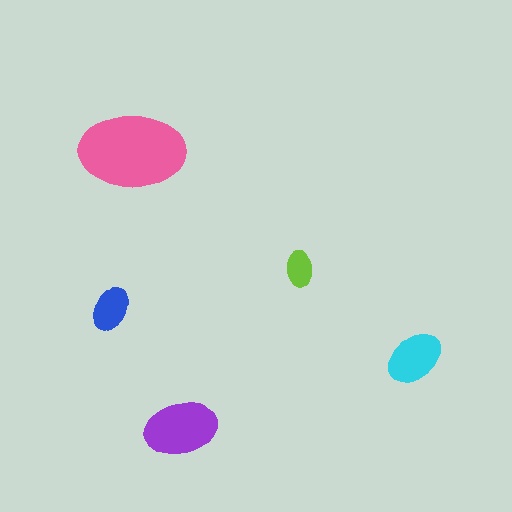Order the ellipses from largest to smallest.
the pink one, the purple one, the cyan one, the blue one, the lime one.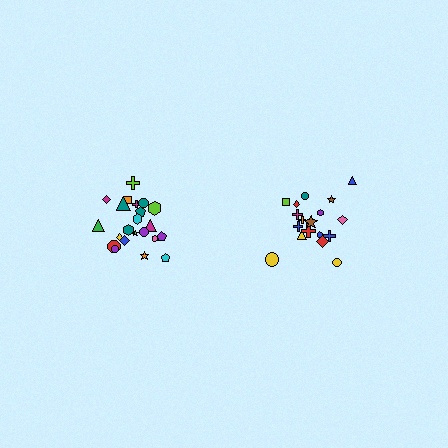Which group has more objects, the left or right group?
The left group.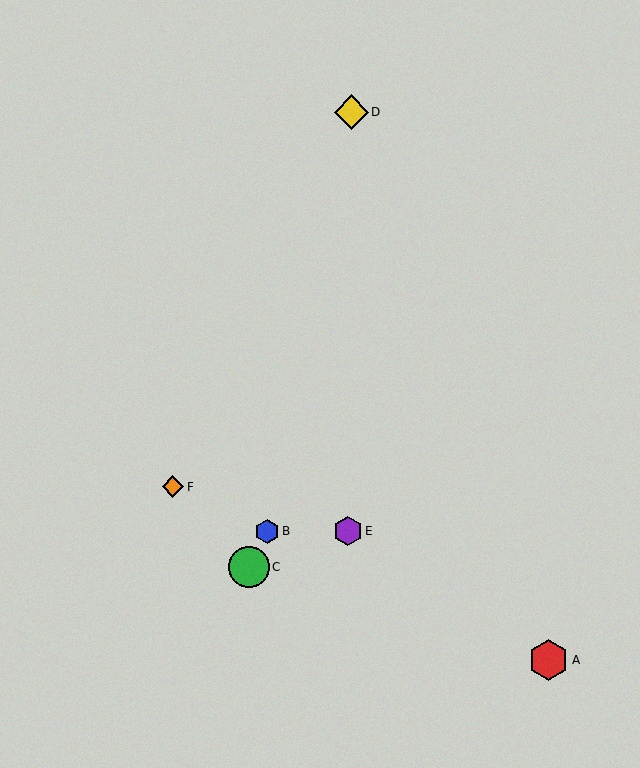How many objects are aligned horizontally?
2 objects (B, E) are aligned horizontally.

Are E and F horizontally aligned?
No, E is at y≈531 and F is at y≈487.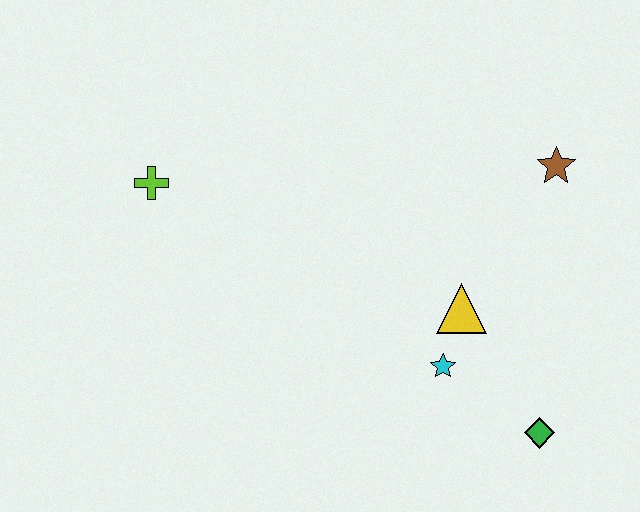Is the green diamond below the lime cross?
Yes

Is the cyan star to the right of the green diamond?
No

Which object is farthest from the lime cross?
The green diamond is farthest from the lime cross.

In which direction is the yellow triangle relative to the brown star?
The yellow triangle is below the brown star.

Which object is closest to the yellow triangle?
The cyan star is closest to the yellow triangle.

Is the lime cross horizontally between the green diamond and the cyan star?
No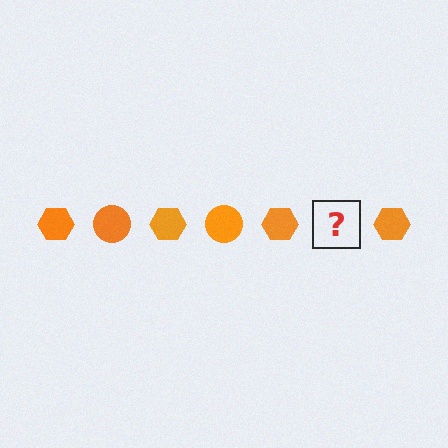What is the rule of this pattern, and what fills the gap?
The rule is that the pattern cycles through hexagon, circle shapes in orange. The gap should be filled with an orange circle.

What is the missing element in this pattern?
The missing element is an orange circle.